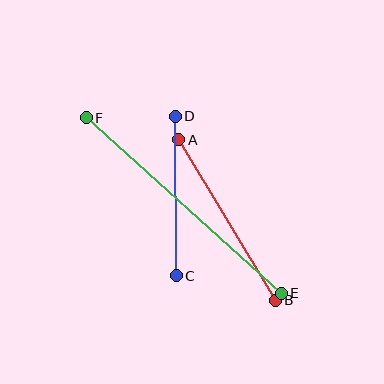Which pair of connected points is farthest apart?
Points E and F are farthest apart.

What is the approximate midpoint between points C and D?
The midpoint is at approximately (176, 196) pixels.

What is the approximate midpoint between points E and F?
The midpoint is at approximately (184, 206) pixels.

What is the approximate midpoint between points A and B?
The midpoint is at approximately (227, 220) pixels.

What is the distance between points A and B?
The distance is approximately 187 pixels.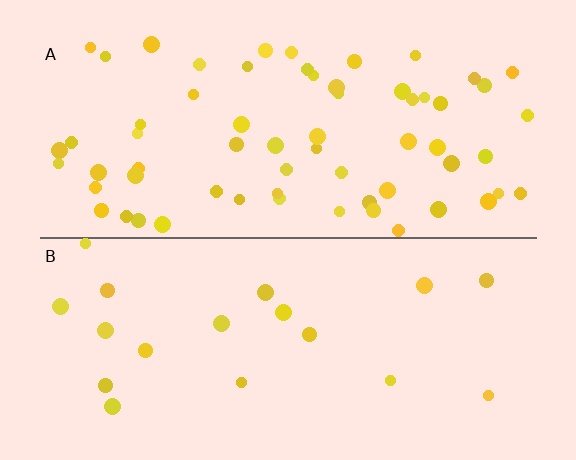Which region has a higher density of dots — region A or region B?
A (the top).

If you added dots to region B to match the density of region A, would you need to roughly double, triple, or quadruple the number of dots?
Approximately triple.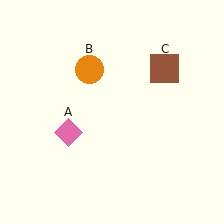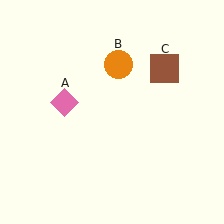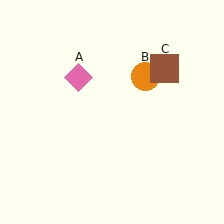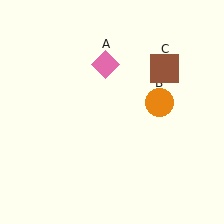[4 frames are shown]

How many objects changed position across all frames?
2 objects changed position: pink diamond (object A), orange circle (object B).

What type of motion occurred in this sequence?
The pink diamond (object A), orange circle (object B) rotated clockwise around the center of the scene.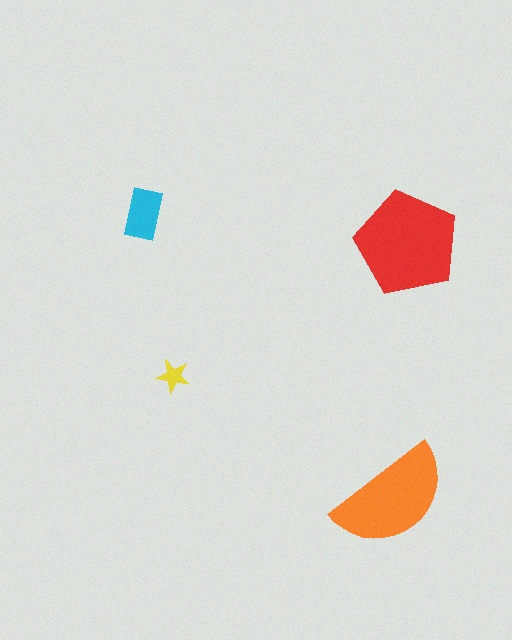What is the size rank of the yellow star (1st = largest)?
4th.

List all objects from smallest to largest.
The yellow star, the cyan rectangle, the orange semicircle, the red pentagon.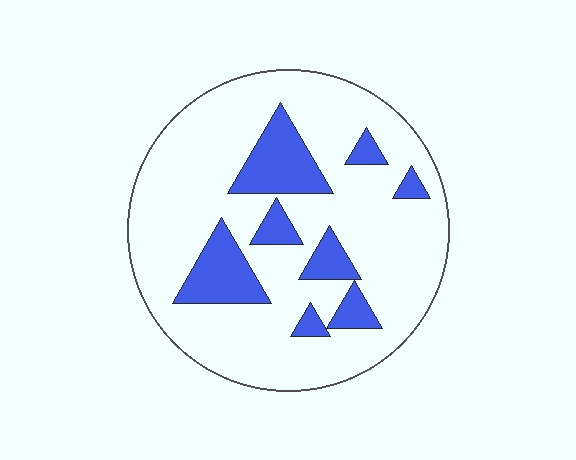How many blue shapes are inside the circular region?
8.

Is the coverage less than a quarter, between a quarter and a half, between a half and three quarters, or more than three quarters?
Less than a quarter.